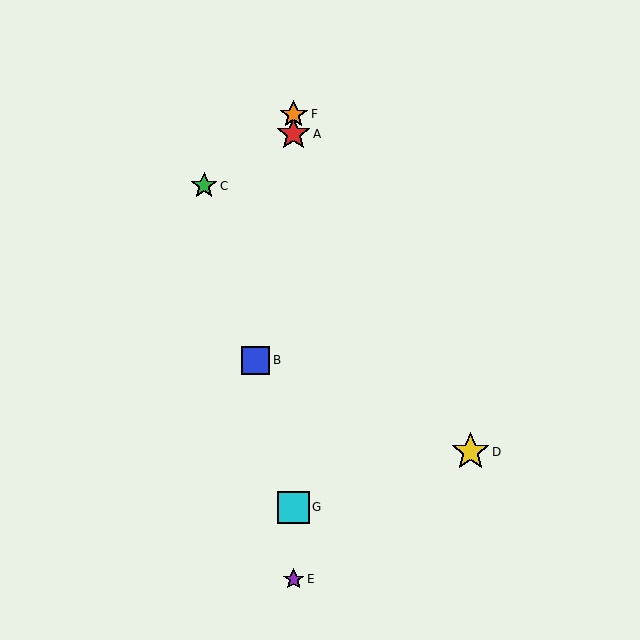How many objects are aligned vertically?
4 objects (A, E, F, G) are aligned vertically.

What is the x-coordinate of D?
Object D is at x≈471.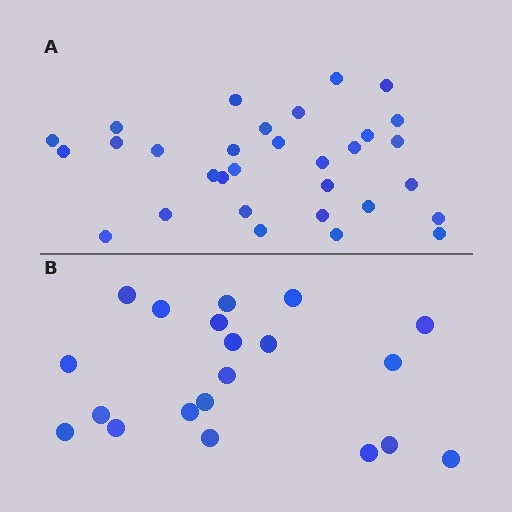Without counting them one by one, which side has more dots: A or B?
Region A (the top region) has more dots.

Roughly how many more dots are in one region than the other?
Region A has roughly 12 or so more dots than region B.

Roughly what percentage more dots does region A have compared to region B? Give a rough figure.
About 55% more.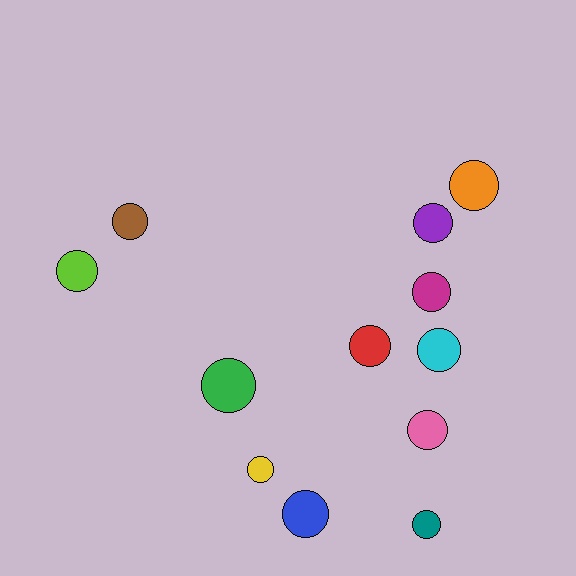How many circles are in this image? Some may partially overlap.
There are 12 circles.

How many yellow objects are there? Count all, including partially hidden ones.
There is 1 yellow object.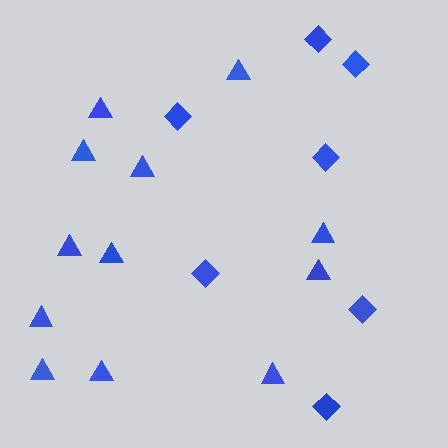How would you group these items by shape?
There are 2 groups: one group of triangles (12) and one group of diamonds (7).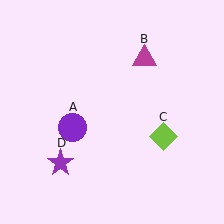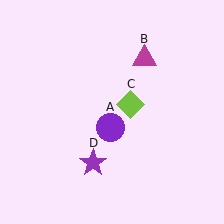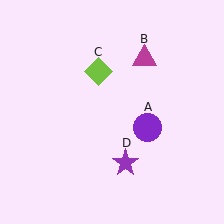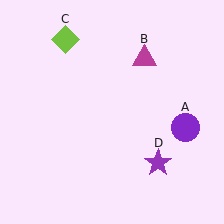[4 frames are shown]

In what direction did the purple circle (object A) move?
The purple circle (object A) moved right.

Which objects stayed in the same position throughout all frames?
Magenta triangle (object B) remained stationary.